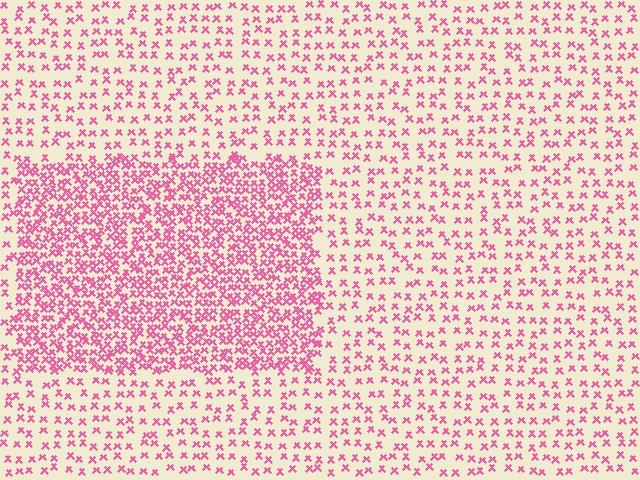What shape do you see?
I see a rectangle.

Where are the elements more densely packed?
The elements are more densely packed inside the rectangle boundary.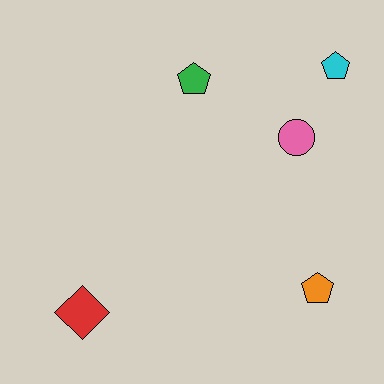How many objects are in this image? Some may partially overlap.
There are 5 objects.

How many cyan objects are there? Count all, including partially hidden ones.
There is 1 cyan object.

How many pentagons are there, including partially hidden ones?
There are 3 pentagons.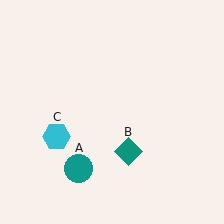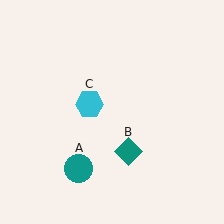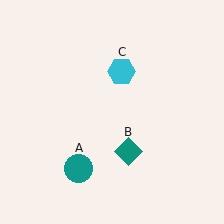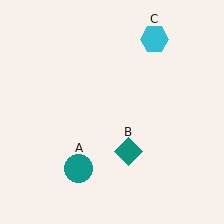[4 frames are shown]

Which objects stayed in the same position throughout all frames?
Teal circle (object A) and teal diamond (object B) remained stationary.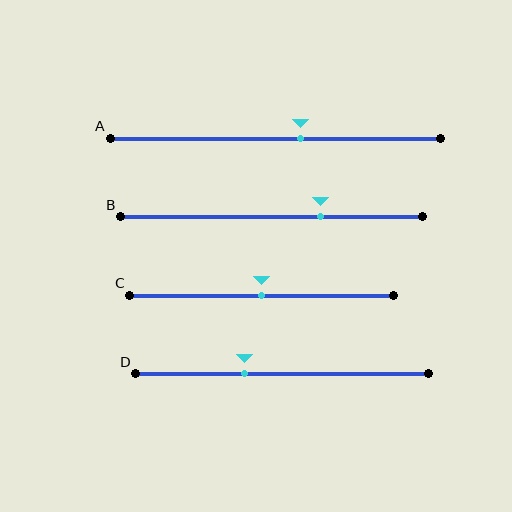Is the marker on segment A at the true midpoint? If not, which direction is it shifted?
No, the marker on segment A is shifted to the right by about 8% of the segment length.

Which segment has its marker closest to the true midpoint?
Segment C has its marker closest to the true midpoint.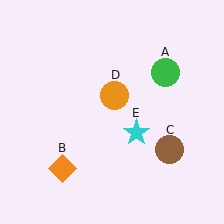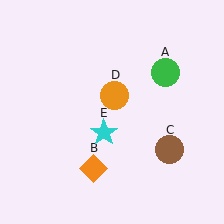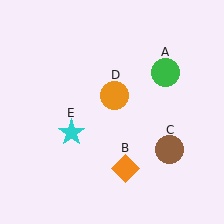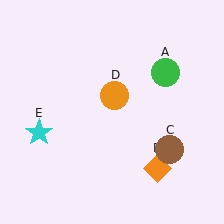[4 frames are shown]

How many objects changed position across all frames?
2 objects changed position: orange diamond (object B), cyan star (object E).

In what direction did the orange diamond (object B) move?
The orange diamond (object B) moved right.